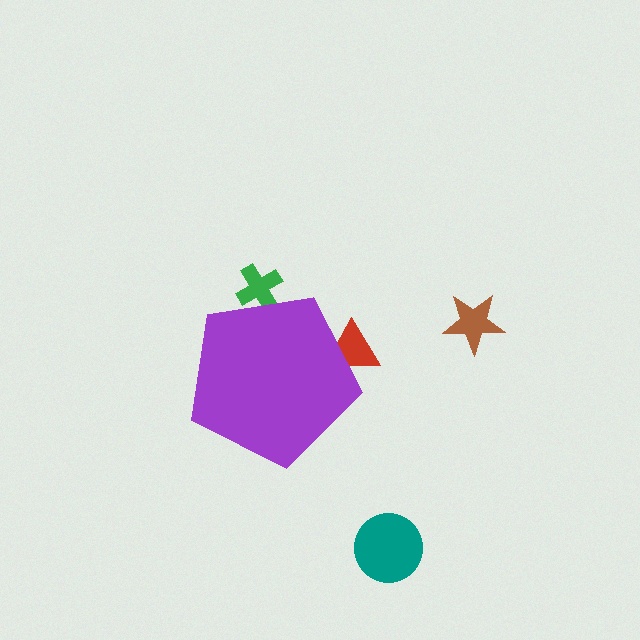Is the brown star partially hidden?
No, the brown star is fully visible.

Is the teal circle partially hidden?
No, the teal circle is fully visible.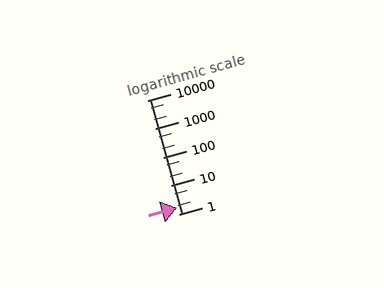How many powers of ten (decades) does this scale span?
The scale spans 4 decades, from 1 to 10000.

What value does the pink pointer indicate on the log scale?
The pointer indicates approximately 1.6.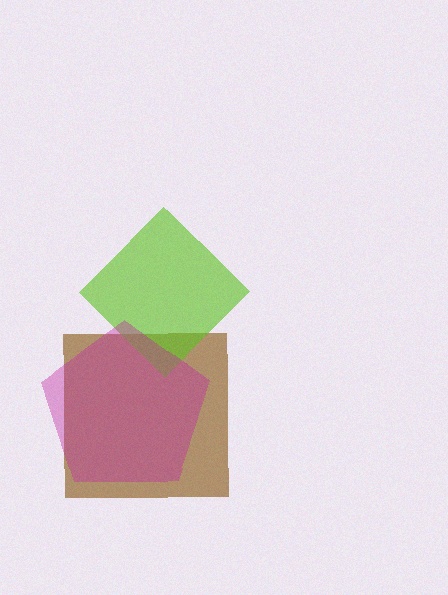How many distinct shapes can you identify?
There are 3 distinct shapes: a brown square, a lime diamond, a magenta pentagon.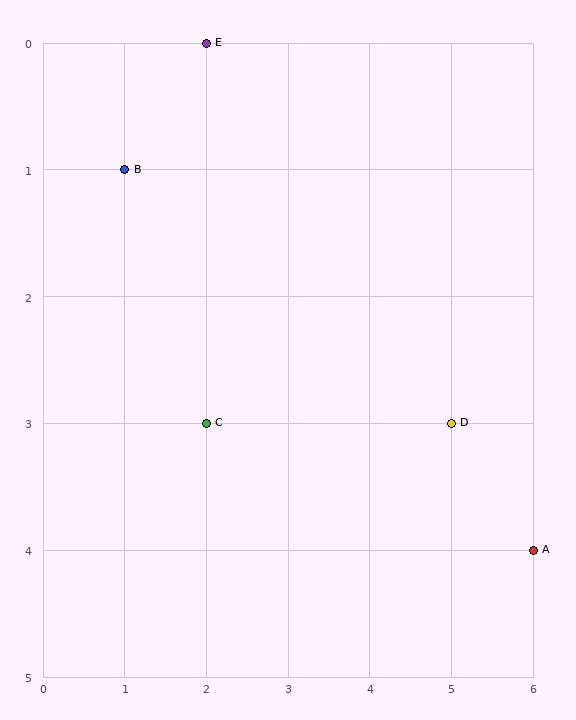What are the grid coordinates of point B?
Point B is at grid coordinates (1, 1).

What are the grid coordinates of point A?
Point A is at grid coordinates (6, 4).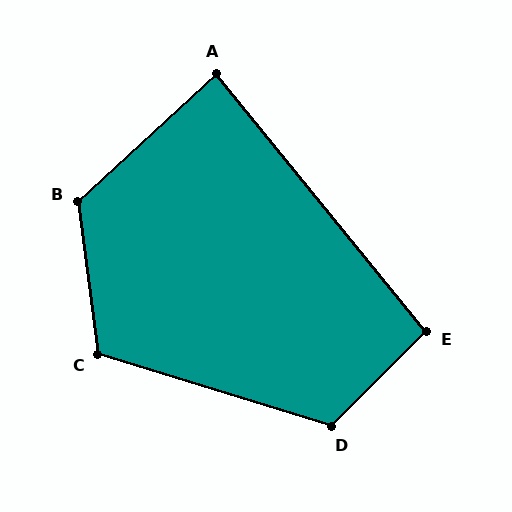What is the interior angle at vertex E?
Approximately 96 degrees (obtuse).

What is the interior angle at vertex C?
Approximately 114 degrees (obtuse).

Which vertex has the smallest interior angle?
A, at approximately 87 degrees.